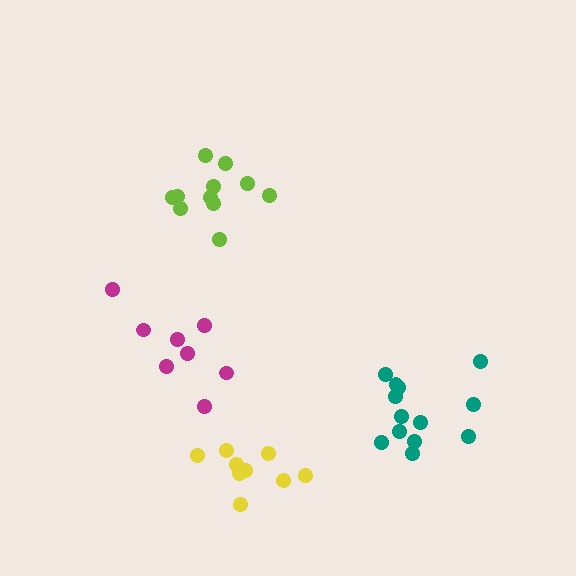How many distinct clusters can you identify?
There are 4 distinct clusters.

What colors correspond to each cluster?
The clusters are colored: teal, magenta, yellow, lime.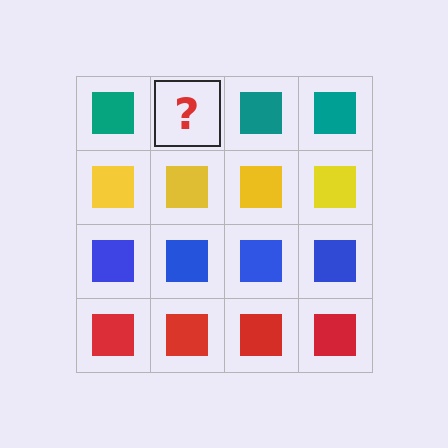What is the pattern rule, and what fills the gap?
The rule is that each row has a consistent color. The gap should be filled with a teal square.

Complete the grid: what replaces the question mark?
The question mark should be replaced with a teal square.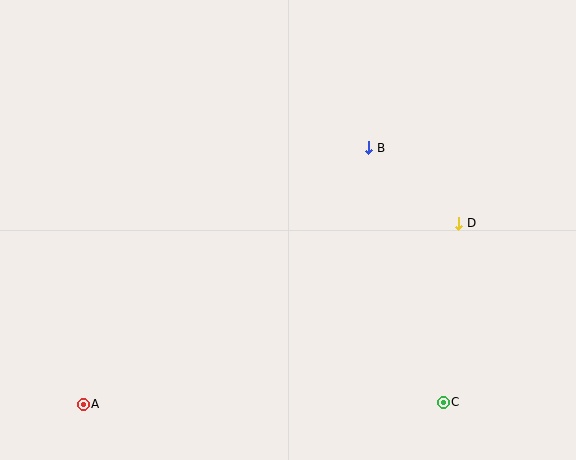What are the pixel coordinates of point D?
Point D is at (459, 223).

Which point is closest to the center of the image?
Point B at (369, 148) is closest to the center.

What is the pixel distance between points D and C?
The distance between D and C is 179 pixels.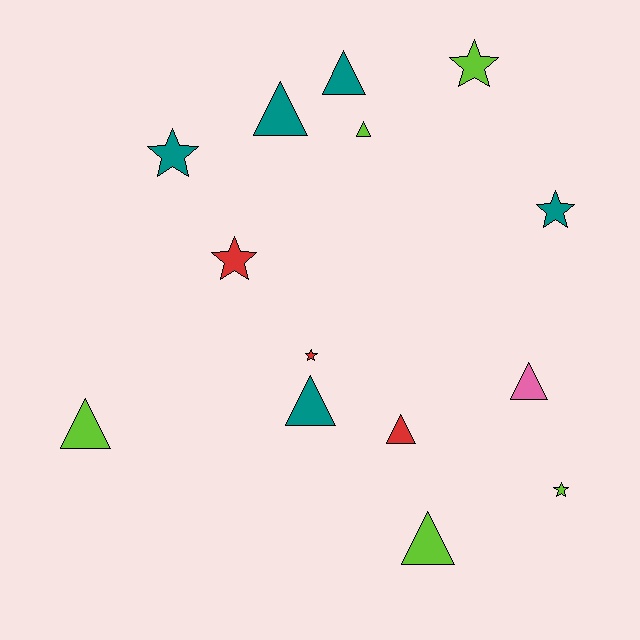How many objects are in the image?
There are 14 objects.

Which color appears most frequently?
Lime, with 5 objects.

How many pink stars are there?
There are no pink stars.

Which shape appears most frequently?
Triangle, with 8 objects.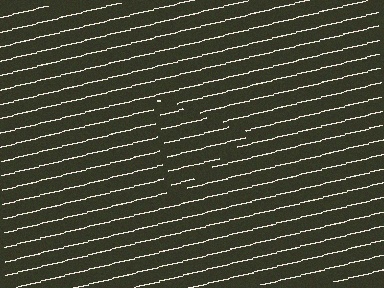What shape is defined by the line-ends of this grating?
An illusory triangle. The interior of the shape contains the same grating, shifted by half a period — the contour is defined by the phase discontinuity where line-ends from the inner and outer gratings abut.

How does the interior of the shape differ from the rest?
The interior of the shape contains the same grating, shifted by half a period — the contour is defined by the phase discontinuity where line-ends from the inner and outer gratings abut.